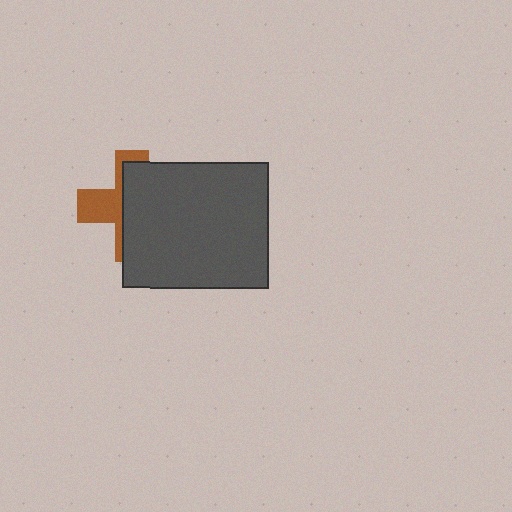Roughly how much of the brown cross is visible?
A small part of it is visible (roughly 35%).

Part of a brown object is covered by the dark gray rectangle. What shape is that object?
It is a cross.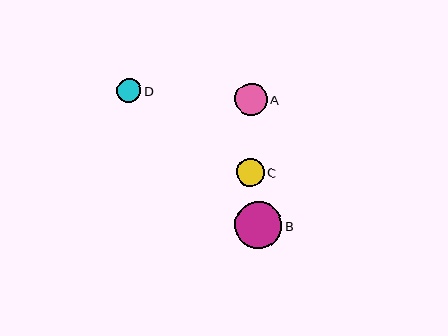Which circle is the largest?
Circle B is the largest with a size of approximately 47 pixels.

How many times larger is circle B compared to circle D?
Circle B is approximately 2.0 times the size of circle D.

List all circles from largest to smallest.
From largest to smallest: B, A, C, D.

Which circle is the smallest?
Circle D is the smallest with a size of approximately 24 pixels.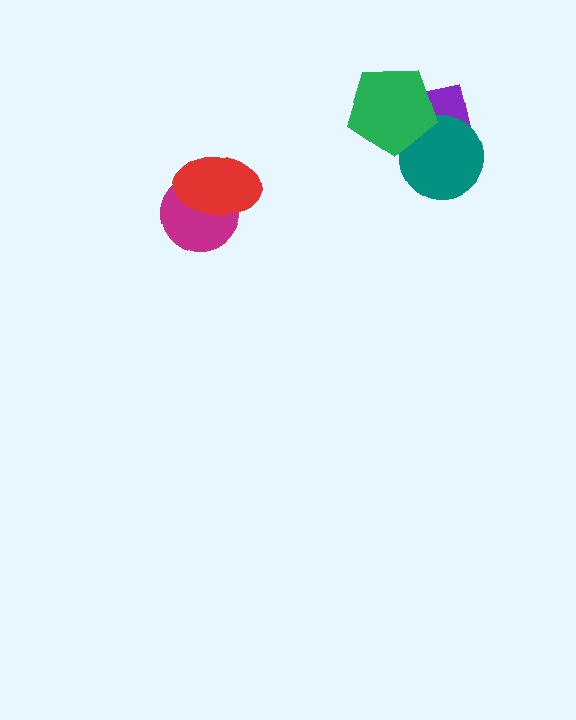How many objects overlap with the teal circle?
2 objects overlap with the teal circle.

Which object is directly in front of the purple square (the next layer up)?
The teal circle is directly in front of the purple square.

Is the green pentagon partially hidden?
No, no other shape covers it.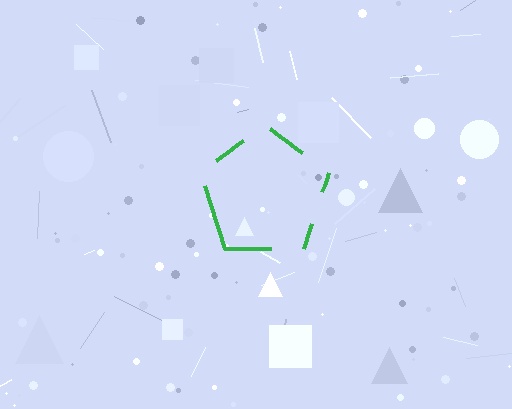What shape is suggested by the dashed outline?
The dashed outline suggests a pentagon.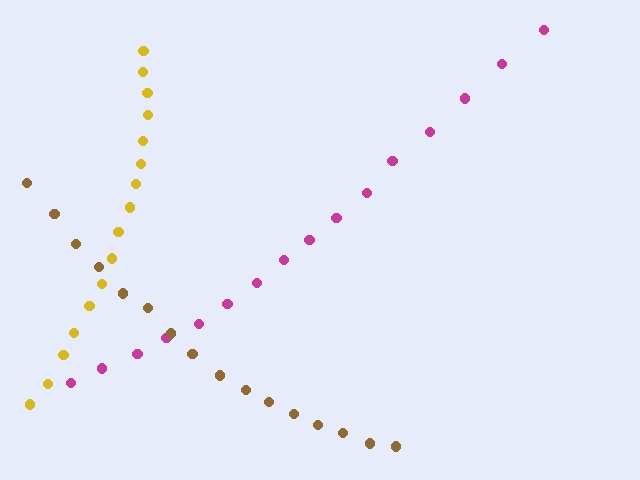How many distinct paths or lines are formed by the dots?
There are 3 distinct paths.